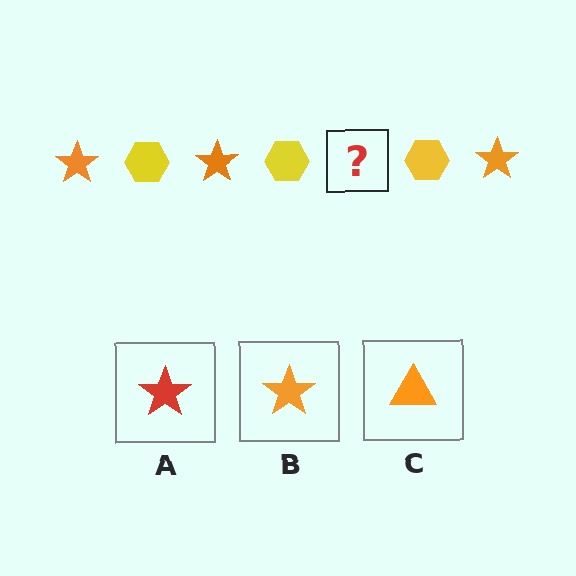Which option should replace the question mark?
Option B.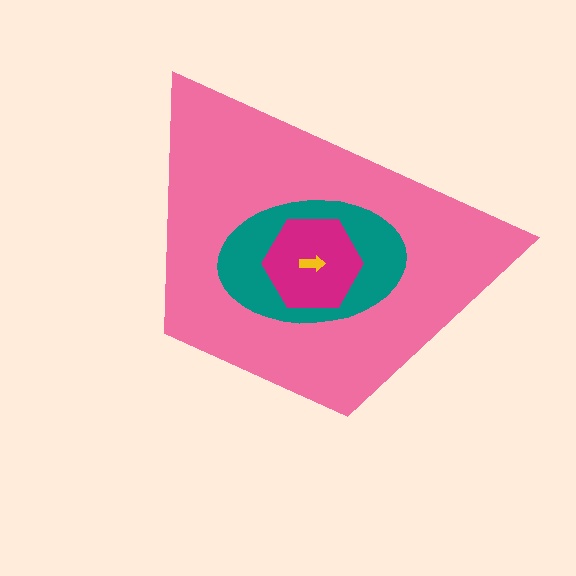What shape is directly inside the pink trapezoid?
The teal ellipse.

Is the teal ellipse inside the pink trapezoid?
Yes.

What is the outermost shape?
The pink trapezoid.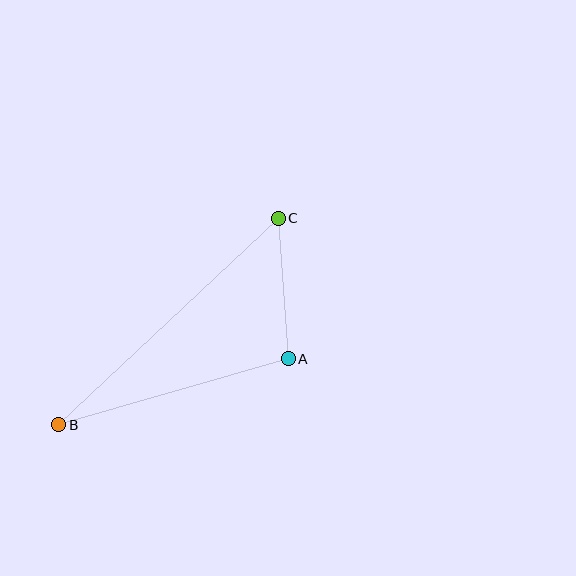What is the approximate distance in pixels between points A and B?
The distance between A and B is approximately 239 pixels.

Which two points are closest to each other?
Points A and C are closest to each other.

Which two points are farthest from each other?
Points B and C are farthest from each other.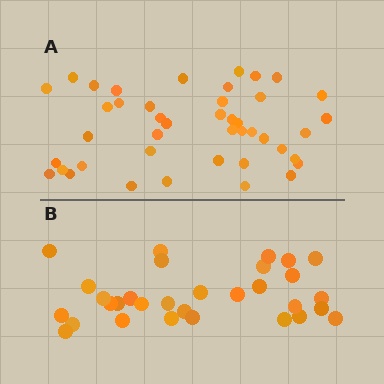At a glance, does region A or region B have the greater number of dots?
Region A (the top region) has more dots.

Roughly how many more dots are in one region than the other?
Region A has roughly 12 or so more dots than region B.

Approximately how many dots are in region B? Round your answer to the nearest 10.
About 30 dots. (The exact count is 31, which rounds to 30.)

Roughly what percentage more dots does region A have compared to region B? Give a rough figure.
About 40% more.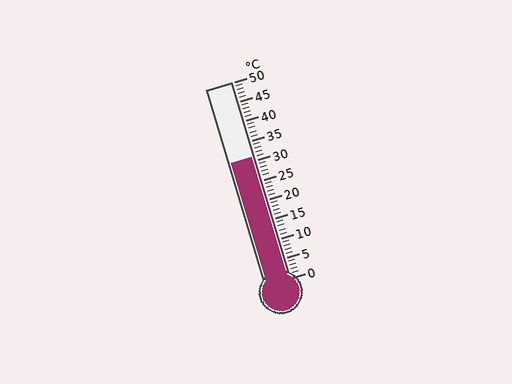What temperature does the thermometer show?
The thermometer shows approximately 31°C.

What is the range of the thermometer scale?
The thermometer scale ranges from 0°C to 50°C.